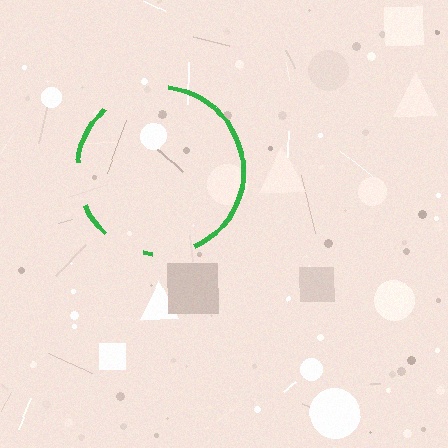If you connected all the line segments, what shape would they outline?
They would outline a circle.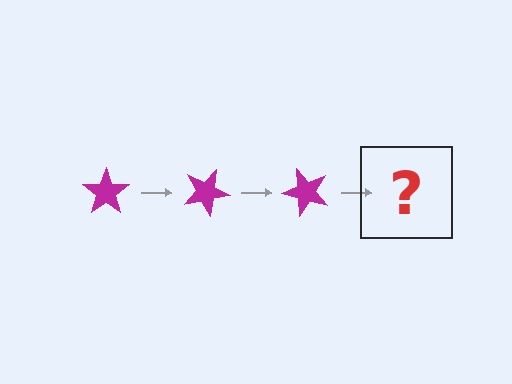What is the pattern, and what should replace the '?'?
The pattern is that the star rotates 25 degrees each step. The '?' should be a magenta star rotated 75 degrees.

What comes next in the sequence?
The next element should be a magenta star rotated 75 degrees.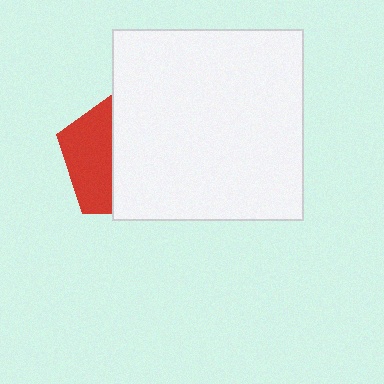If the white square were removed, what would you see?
You would see the complete red pentagon.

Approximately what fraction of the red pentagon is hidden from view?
Roughly 63% of the red pentagon is hidden behind the white square.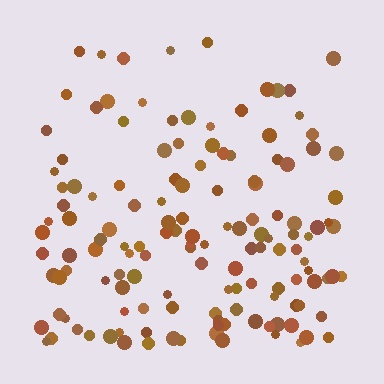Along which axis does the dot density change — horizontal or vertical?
Vertical.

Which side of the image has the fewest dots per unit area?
The top.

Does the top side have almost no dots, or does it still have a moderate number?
Still a moderate number, just noticeably fewer than the bottom.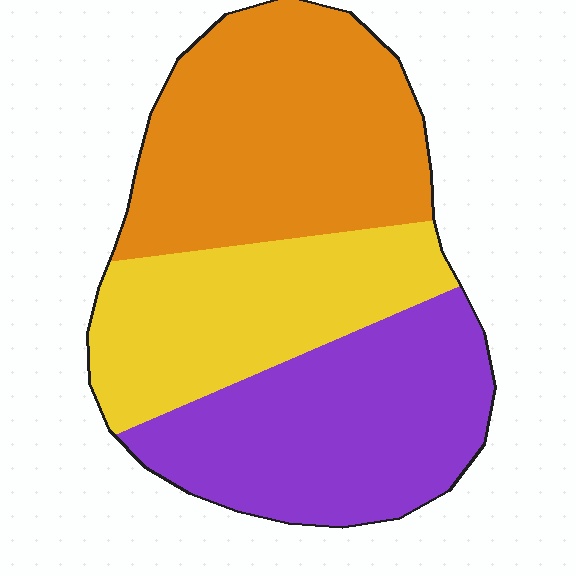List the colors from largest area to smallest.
From largest to smallest: orange, purple, yellow.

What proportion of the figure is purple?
Purple covers 34% of the figure.